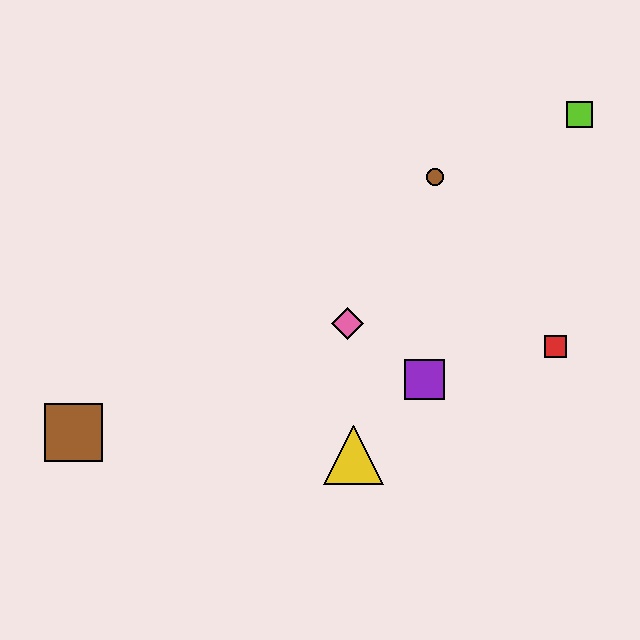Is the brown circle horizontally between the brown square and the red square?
Yes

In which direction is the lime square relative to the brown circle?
The lime square is to the right of the brown circle.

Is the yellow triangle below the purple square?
Yes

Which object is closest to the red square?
The purple square is closest to the red square.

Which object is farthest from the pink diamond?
The lime square is farthest from the pink diamond.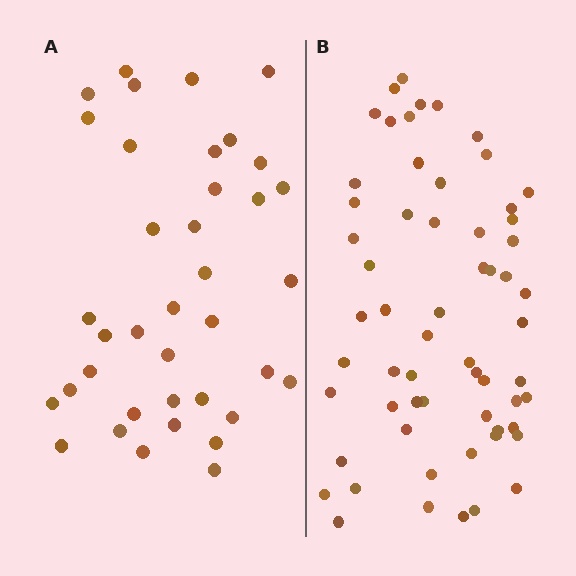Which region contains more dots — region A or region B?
Region B (the right region) has more dots.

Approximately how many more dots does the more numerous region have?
Region B has approximately 20 more dots than region A.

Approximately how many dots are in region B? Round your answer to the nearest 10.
About 60 dots.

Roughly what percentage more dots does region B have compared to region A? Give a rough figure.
About 60% more.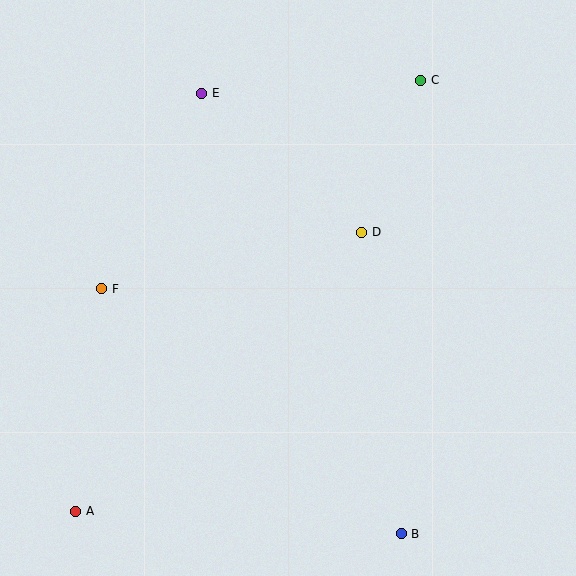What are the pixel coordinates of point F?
Point F is at (102, 289).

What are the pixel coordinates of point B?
Point B is at (401, 534).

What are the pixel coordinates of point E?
Point E is at (202, 93).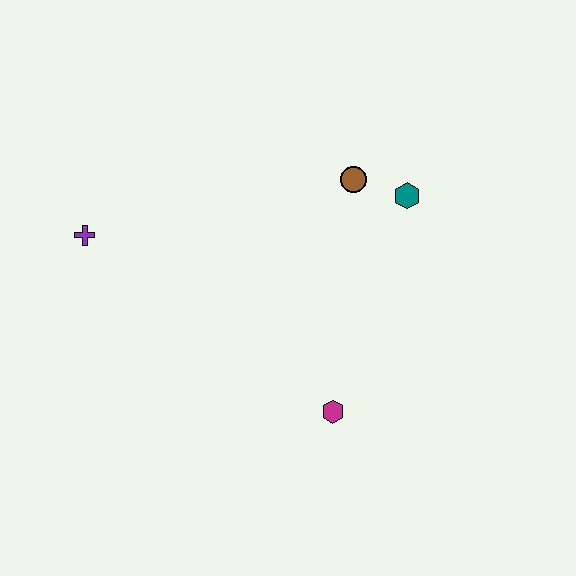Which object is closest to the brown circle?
The teal hexagon is closest to the brown circle.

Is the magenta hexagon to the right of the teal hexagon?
No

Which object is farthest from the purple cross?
The teal hexagon is farthest from the purple cross.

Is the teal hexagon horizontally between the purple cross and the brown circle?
No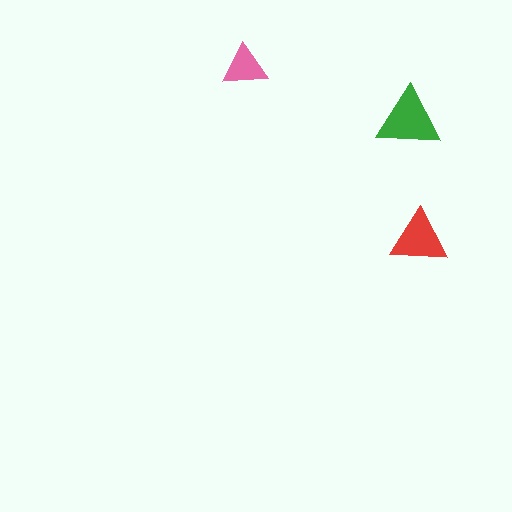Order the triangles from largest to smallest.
the green one, the red one, the pink one.